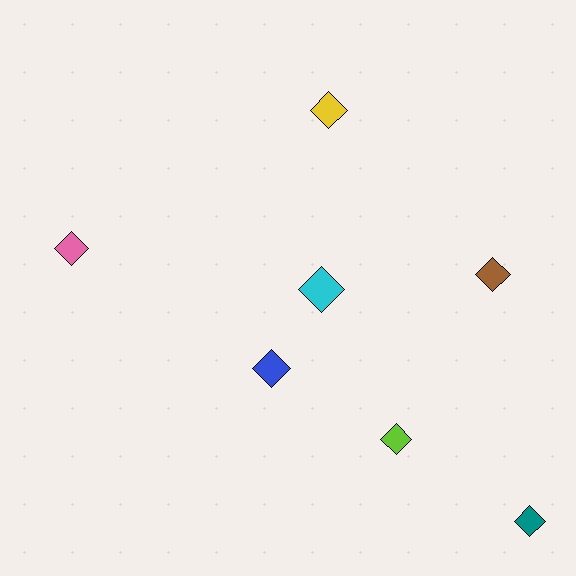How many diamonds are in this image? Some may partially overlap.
There are 7 diamonds.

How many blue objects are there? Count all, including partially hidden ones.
There is 1 blue object.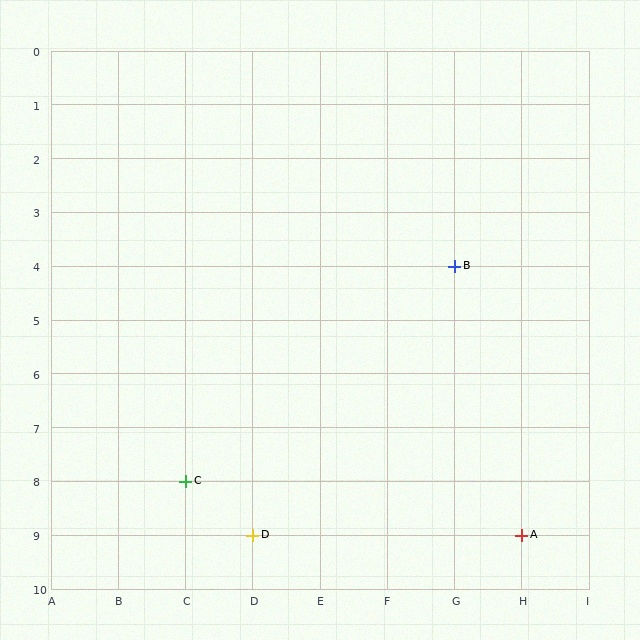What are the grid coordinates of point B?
Point B is at grid coordinates (G, 4).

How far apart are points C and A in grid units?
Points C and A are 5 columns and 1 row apart (about 5.1 grid units diagonally).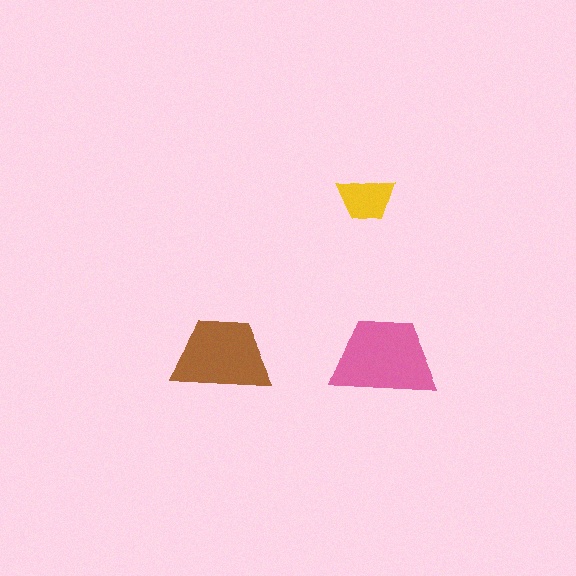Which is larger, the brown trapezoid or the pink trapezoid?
The pink one.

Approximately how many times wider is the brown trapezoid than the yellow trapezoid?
About 1.5 times wider.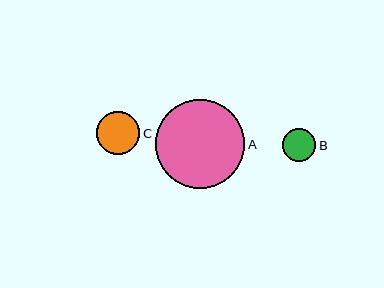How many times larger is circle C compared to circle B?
Circle C is approximately 1.3 times the size of circle B.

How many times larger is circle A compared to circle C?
Circle A is approximately 2.1 times the size of circle C.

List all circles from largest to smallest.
From largest to smallest: A, C, B.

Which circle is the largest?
Circle A is the largest with a size of approximately 89 pixels.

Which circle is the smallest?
Circle B is the smallest with a size of approximately 33 pixels.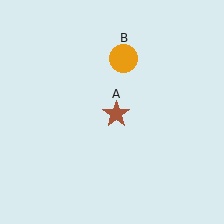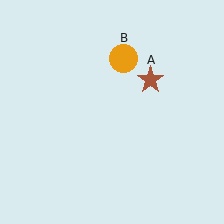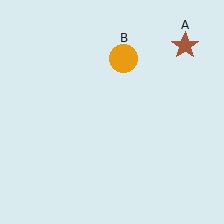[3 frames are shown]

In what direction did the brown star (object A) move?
The brown star (object A) moved up and to the right.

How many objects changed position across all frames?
1 object changed position: brown star (object A).